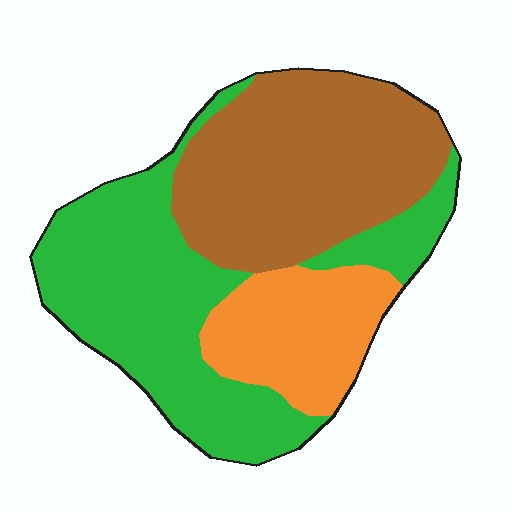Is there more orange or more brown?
Brown.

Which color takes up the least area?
Orange, at roughly 20%.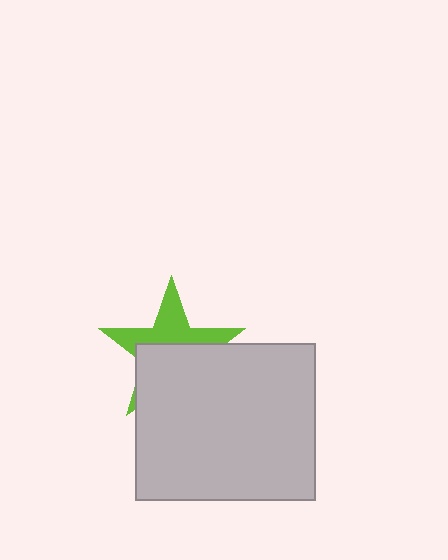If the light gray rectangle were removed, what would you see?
You would see the complete lime star.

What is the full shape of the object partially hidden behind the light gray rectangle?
The partially hidden object is a lime star.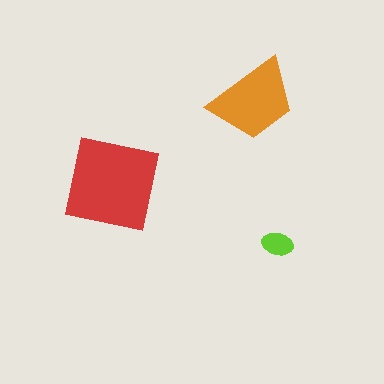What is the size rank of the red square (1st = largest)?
1st.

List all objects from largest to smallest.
The red square, the orange trapezoid, the lime ellipse.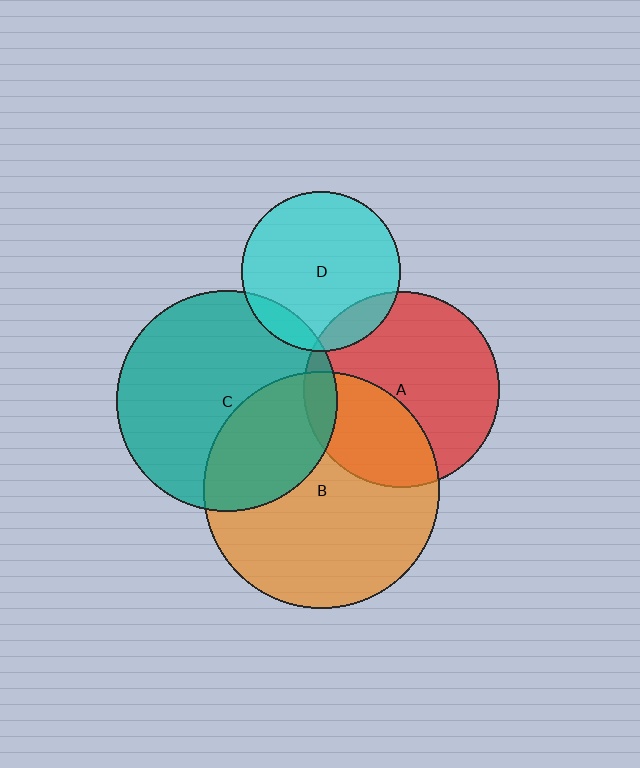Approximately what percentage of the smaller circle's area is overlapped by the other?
Approximately 15%.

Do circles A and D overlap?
Yes.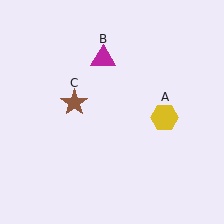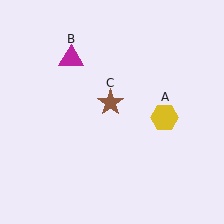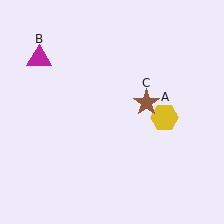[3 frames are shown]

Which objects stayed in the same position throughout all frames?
Yellow hexagon (object A) remained stationary.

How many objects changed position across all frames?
2 objects changed position: magenta triangle (object B), brown star (object C).